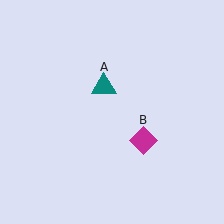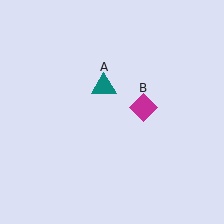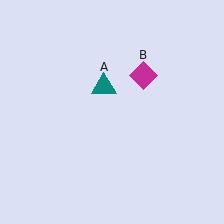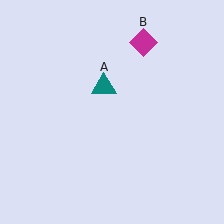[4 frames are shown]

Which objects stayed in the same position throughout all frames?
Teal triangle (object A) remained stationary.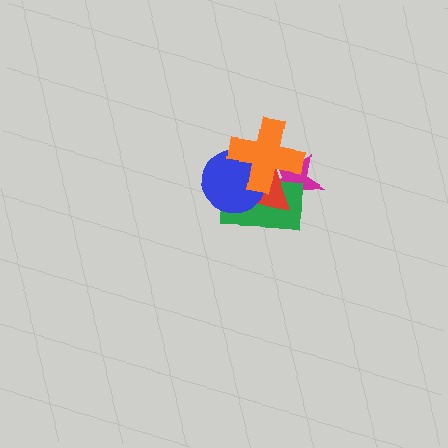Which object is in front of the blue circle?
The orange cross is in front of the blue circle.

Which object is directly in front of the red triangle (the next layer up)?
The blue circle is directly in front of the red triangle.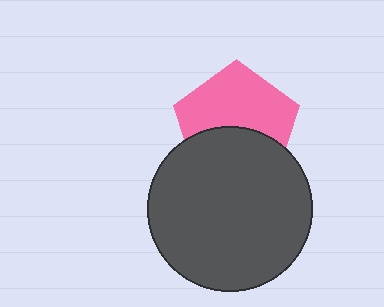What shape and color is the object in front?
The object in front is a dark gray circle.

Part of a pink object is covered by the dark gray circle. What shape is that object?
It is a pentagon.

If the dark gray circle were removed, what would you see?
You would see the complete pink pentagon.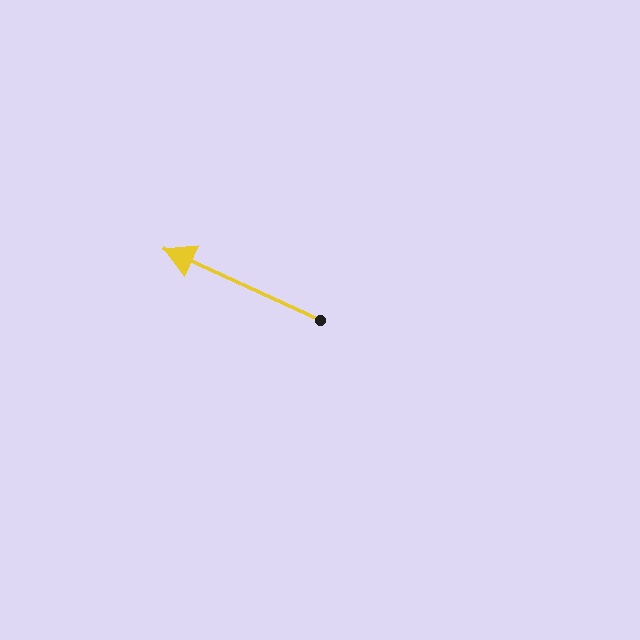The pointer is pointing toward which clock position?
Roughly 10 o'clock.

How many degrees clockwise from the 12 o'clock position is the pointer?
Approximately 295 degrees.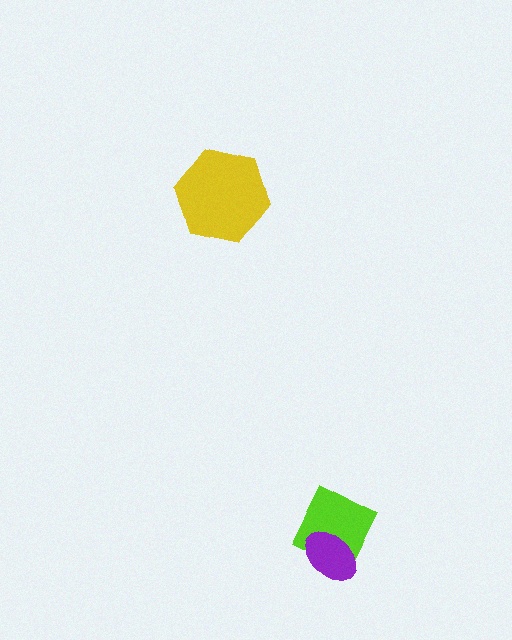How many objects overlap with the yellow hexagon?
0 objects overlap with the yellow hexagon.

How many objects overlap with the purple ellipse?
1 object overlaps with the purple ellipse.